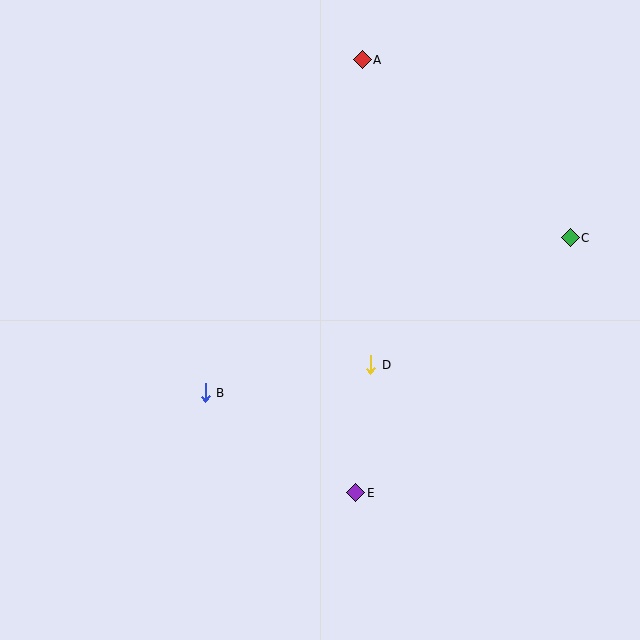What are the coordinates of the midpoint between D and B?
The midpoint between D and B is at (288, 379).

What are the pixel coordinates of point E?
Point E is at (356, 493).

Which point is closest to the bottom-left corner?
Point B is closest to the bottom-left corner.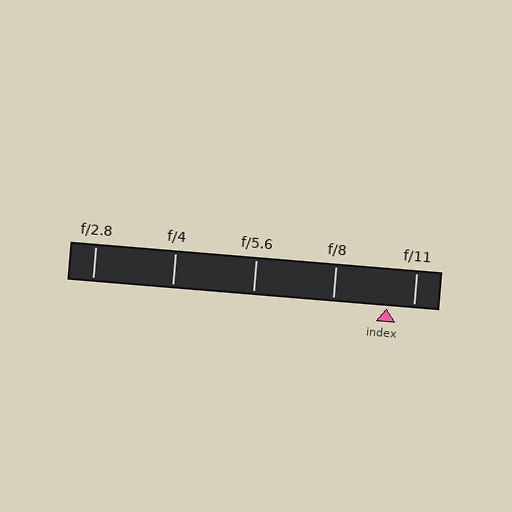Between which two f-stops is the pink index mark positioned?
The index mark is between f/8 and f/11.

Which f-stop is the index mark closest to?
The index mark is closest to f/11.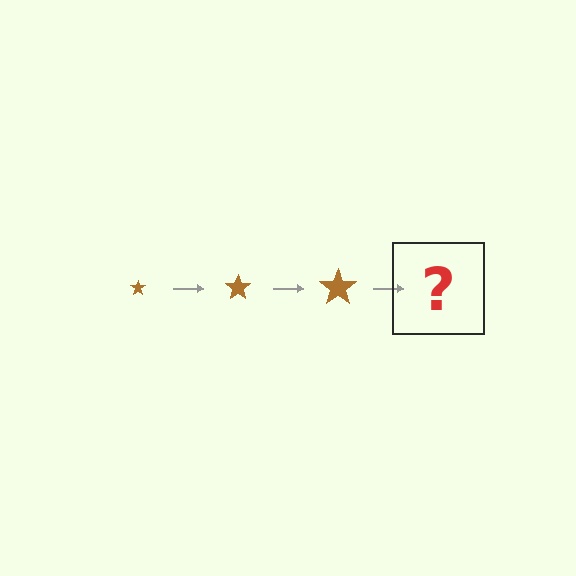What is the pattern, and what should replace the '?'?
The pattern is that the star gets progressively larger each step. The '?' should be a brown star, larger than the previous one.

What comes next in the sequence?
The next element should be a brown star, larger than the previous one.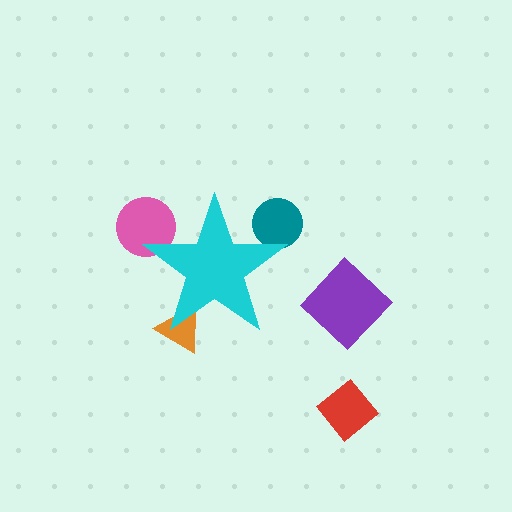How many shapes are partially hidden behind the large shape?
3 shapes are partially hidden.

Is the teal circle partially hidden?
Yes, the teal circle is partially hidden behind the cyan star.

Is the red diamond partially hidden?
No, the red diamond is fully visible.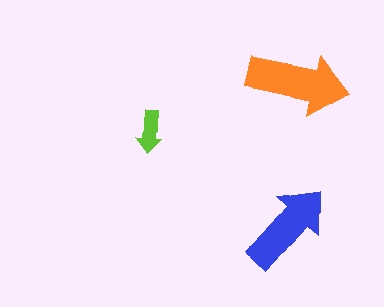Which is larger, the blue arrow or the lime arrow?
The blue one.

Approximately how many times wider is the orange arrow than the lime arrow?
About 2.5 times wider.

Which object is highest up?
The orange arrow is topmost.